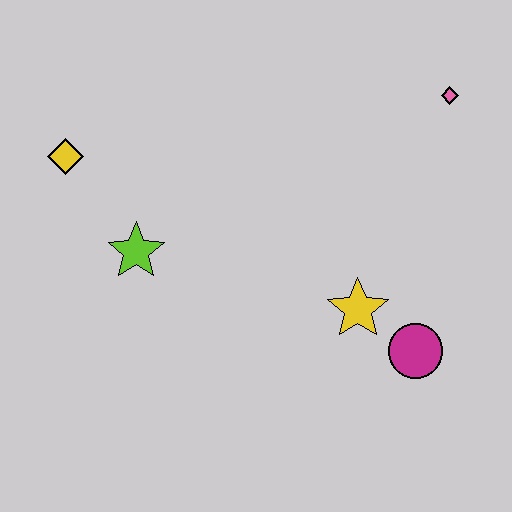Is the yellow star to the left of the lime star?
No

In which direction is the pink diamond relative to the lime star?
The pink diamond is to the right of the lime star.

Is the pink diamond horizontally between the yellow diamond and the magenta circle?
No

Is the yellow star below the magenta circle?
No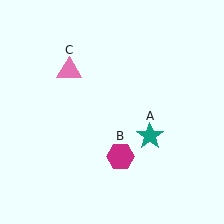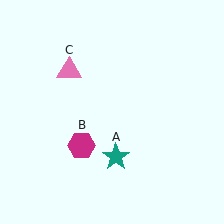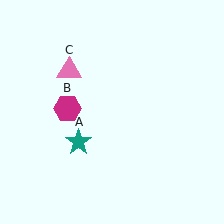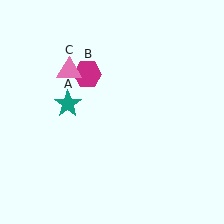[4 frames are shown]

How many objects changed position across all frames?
2 objects changed position: teal star (object A), magenta hexagon (object B).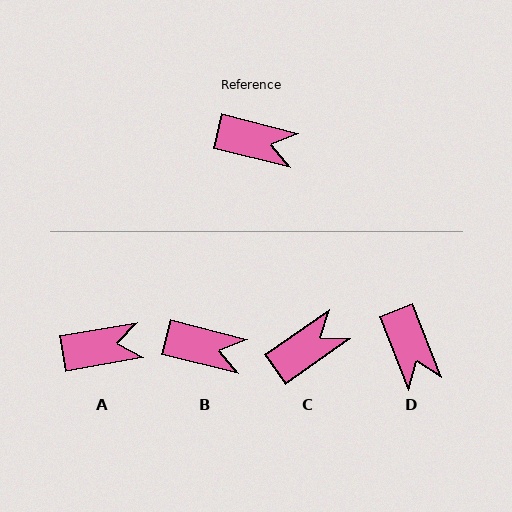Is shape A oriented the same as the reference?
No, it is off by about 24 degrees.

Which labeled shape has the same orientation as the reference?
B.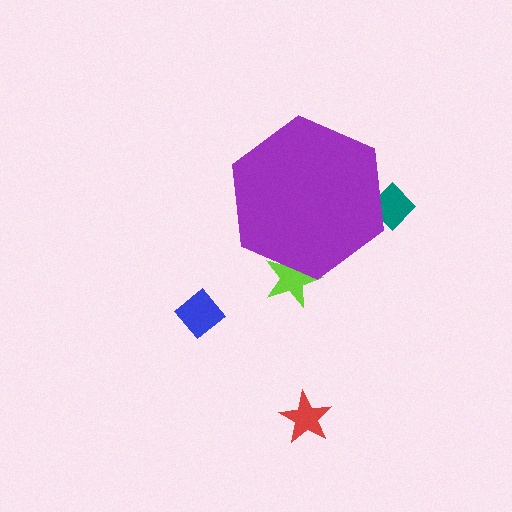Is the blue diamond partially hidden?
No, the blue diamond is fully visible.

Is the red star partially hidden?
No, the red star is fully visible.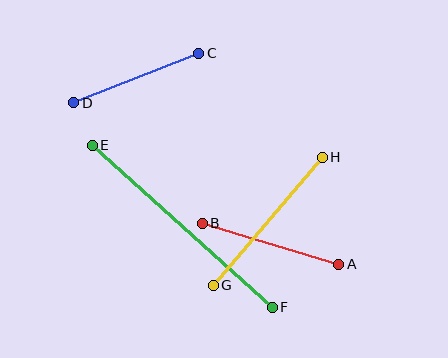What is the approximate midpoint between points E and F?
The midpoint is at approximately (182, 226) pixels.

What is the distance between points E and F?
The distance is approximately 242 pixels.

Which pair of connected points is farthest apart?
Points E and F are farthest apart.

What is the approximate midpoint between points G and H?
The midpoint is at approximately (268, 221) pixels.